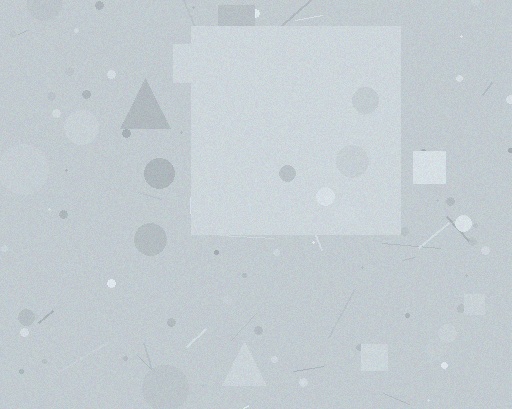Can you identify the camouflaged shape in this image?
The camouflaged shape is a square.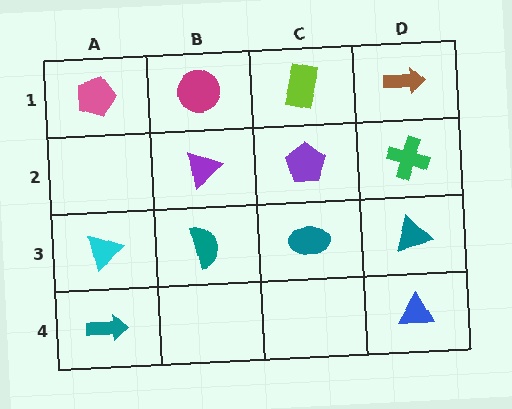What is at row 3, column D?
A teal triangle.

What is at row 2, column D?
A green cross.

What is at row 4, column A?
A teal arrow.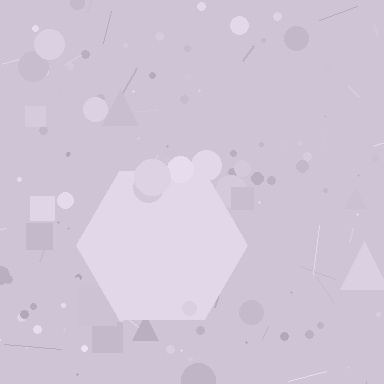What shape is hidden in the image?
A hexagon is hidden in the image.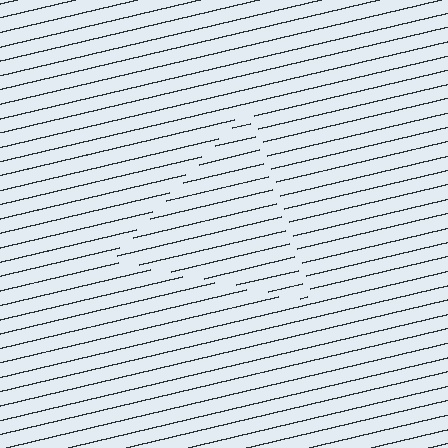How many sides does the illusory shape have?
3 sides — the line-ends trace a triangle.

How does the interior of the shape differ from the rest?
The interior of the shape contains the same grating, shifted by half a period — the contour is defined by the phase discontinuity where line-ends from the inner and outer gratings abut.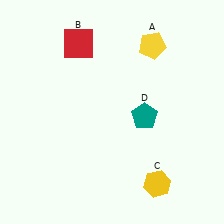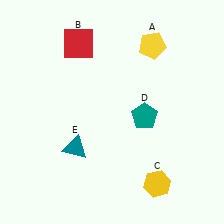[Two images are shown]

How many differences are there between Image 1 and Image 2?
There is 1 difference between the two images.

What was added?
A teal triangle (E) was added in Image 2.